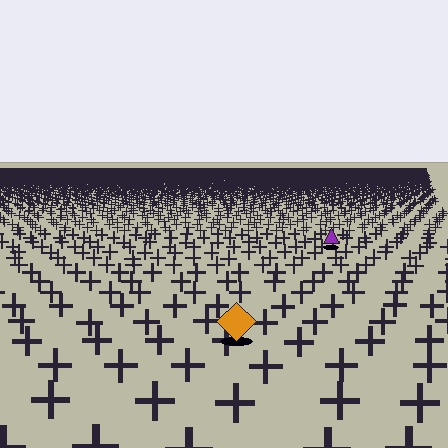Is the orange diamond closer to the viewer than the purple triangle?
Yes. The orange diamond is closer — you can tell from the texture gradient: the ground texture is coarser near it.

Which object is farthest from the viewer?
The purple triangle is farthest from the viewer. It appears smaller and the ground texture around it is denser.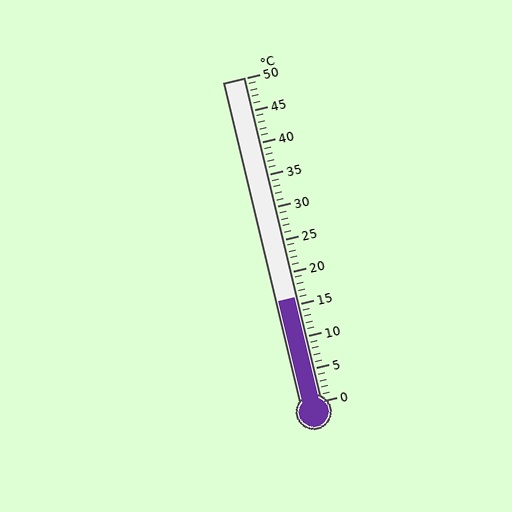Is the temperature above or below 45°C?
The temperature is below 45°C.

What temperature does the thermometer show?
The thermometer shows approximately 16°C.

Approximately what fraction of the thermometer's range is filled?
The thermometer is filled to approximately 30% of its range.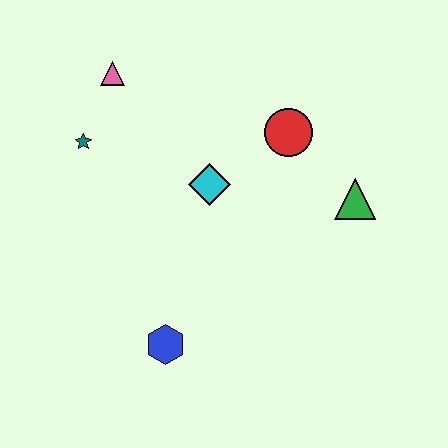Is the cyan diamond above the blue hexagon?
Yes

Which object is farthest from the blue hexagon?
The pink triangle is farthest from the blue hexagon.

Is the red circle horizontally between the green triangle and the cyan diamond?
Yes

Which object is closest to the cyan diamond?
The red circle is closest to the cyan diamond.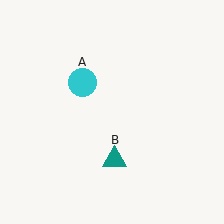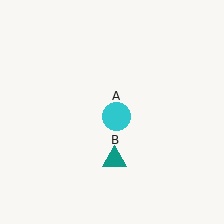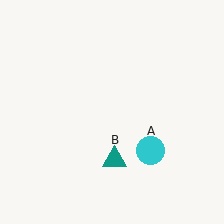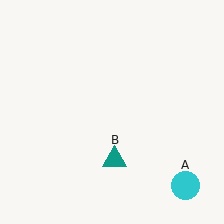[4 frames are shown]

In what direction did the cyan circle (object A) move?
The cyan circle (object A) moved down and to the right.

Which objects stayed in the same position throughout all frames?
Teal triangle (object B) remained stationary.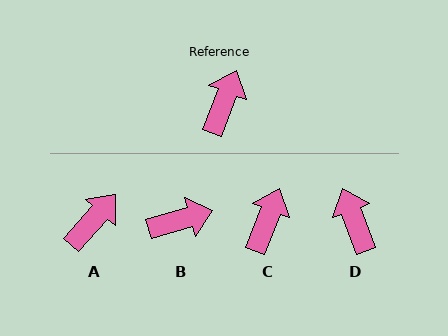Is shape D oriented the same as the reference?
No, it is off by about 42 degrees.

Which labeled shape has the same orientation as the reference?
C.